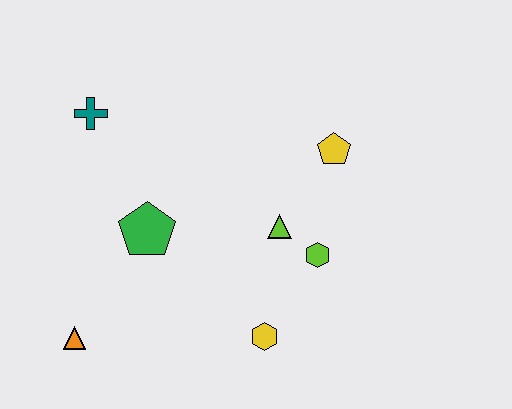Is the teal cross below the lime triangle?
No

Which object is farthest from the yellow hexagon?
The teal cross is farthest from the yellow hexagon.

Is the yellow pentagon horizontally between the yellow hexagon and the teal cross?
No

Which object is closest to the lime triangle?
The lime hexagon is closest to the lime triangle.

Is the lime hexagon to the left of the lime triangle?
No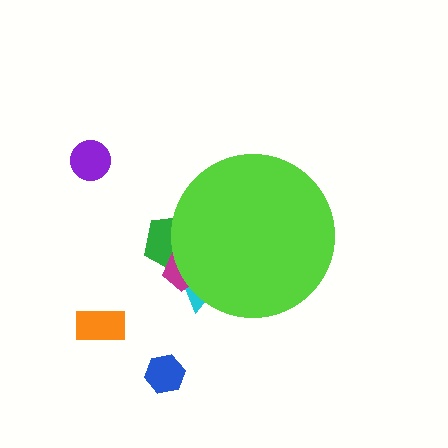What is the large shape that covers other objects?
A lime circle.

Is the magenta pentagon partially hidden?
Yes, the magenta pentagon is partially hidden behind the lime circle.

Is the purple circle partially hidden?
No, the purple circle is fully visible.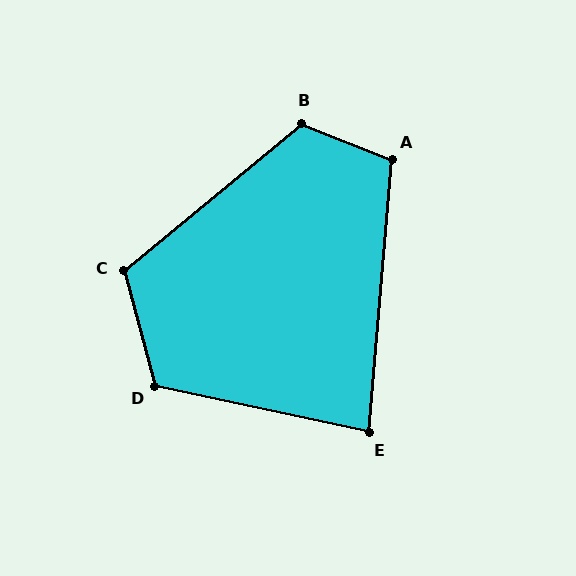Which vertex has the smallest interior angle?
E, at approximately 83 degrees.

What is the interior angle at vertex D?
Approximately 117 degrees (obtuse).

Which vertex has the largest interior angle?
B, at approximately 118 degrees.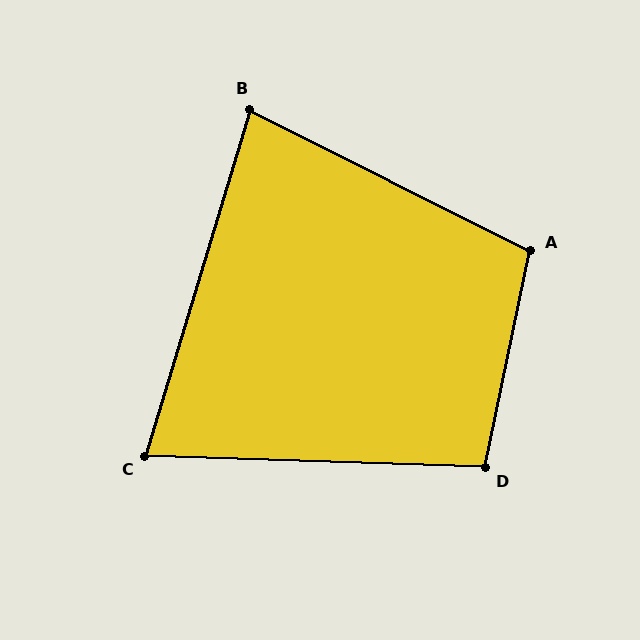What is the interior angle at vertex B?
Approximately 80 degrees (acute).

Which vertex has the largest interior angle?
A, at approximately 105 degrees.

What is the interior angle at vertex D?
Approximately 100 degrees (obtuse).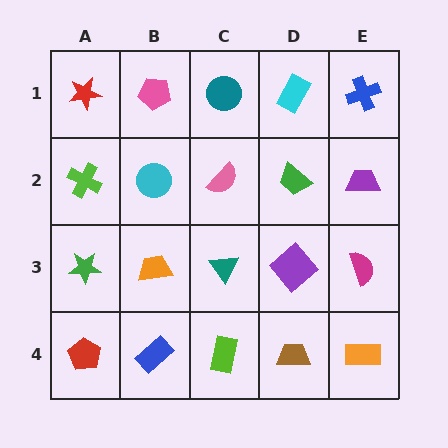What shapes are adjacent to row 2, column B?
A pink pentagon (row 1, column B), an orange trapezoid (row 3, column B), a lime cross (row 2, column A), a pink semicircle (row 2, column C).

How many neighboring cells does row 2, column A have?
3.